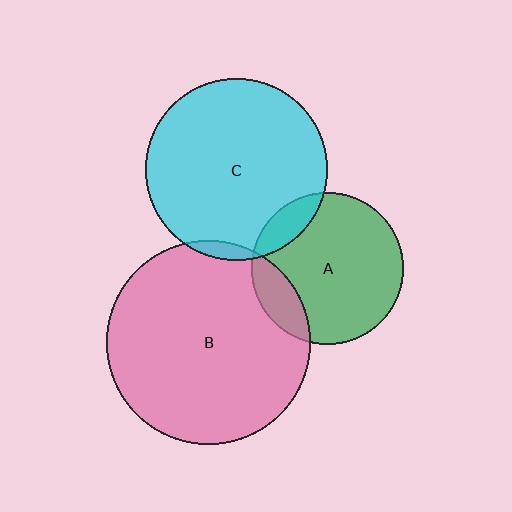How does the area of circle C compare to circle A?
Approximately 1.4 times.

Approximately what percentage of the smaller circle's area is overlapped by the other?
Approximately 5%.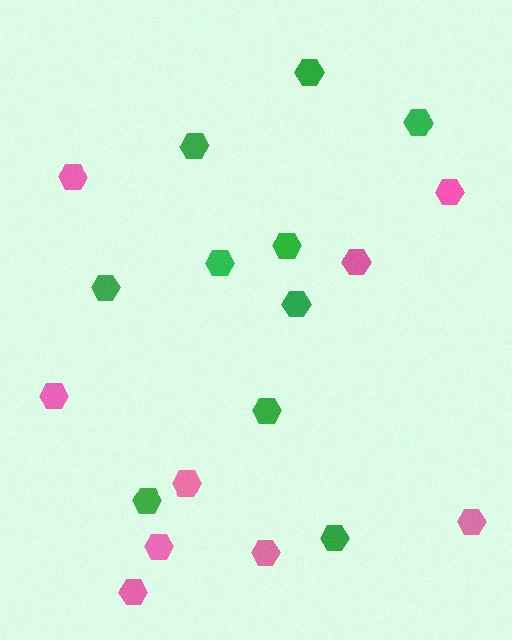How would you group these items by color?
There are 2 groups: one group of green hexagons (10) and one group of pink hexagons (9).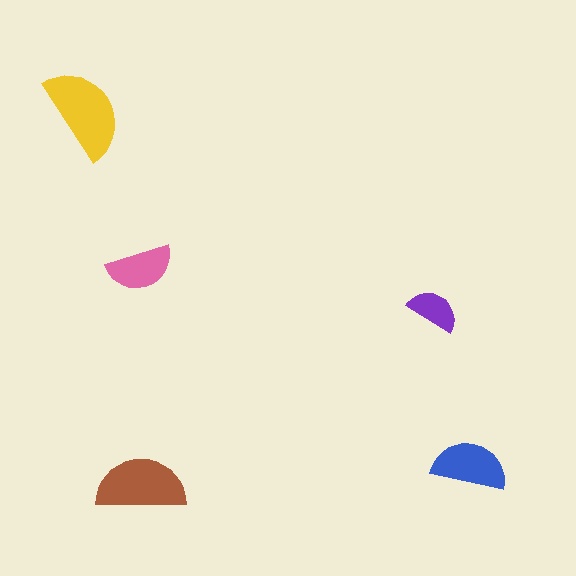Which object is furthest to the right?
The blue semicircle is rightmost.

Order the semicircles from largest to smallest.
the yellow one, the brown one, the blue one, the pink one, the purple one.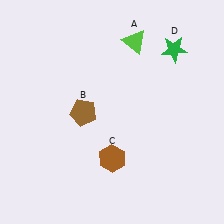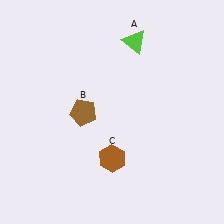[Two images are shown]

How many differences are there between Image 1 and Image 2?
There is 1 difference between the two images.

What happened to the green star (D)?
The green star (D) was removed in Image 2. It was in the top-right area of Image 1.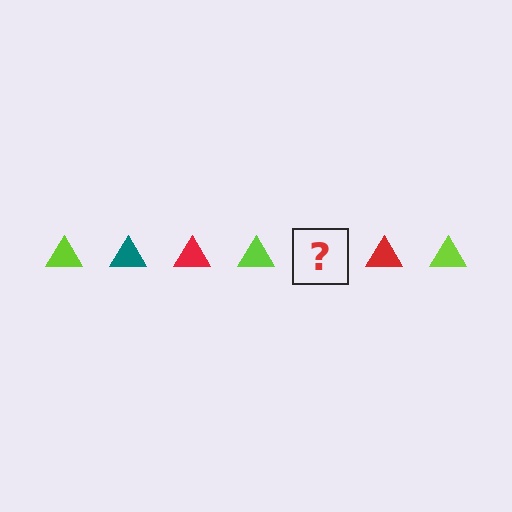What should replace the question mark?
The question mark should be replaced with a teal triangle.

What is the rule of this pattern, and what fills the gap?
The rule is that the pattern cycles through lime, teal, red triangles. The gap should be filled with a teal triangle.